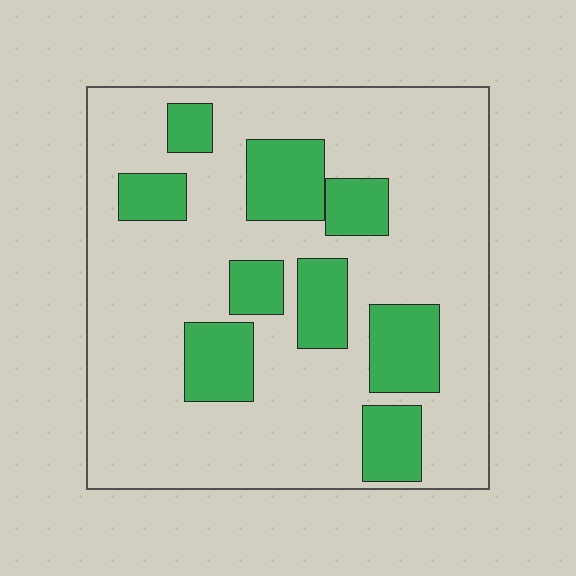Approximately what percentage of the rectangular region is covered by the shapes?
Approximately 25%.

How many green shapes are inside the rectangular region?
9.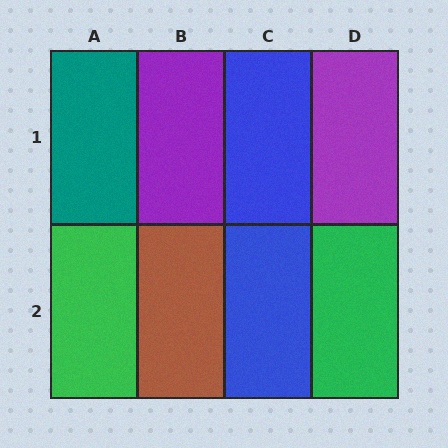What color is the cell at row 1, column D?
Purple.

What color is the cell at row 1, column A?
Teal.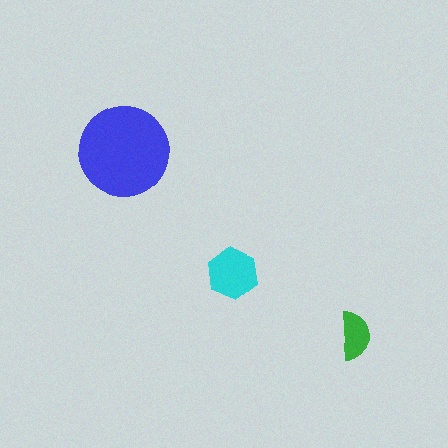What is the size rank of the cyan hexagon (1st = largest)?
2nd.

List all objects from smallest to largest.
The green semicircle, the cyan hexagon, the blue circle.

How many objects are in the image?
There are 3 objects in the image.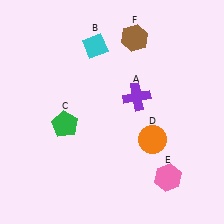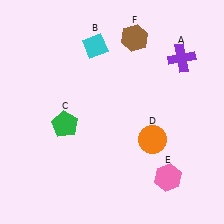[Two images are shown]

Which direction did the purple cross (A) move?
The purple cross (A) moved right.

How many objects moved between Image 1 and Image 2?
1 object moved between the two images.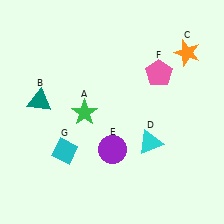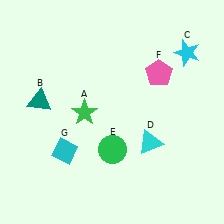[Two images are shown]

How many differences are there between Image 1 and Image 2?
There are 2 differences between the two images.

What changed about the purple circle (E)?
In Image 1, E is purple. In Image 2, it changed to green.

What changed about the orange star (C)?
In Image 1, C is orange. In Image 2, it changed to cyan.